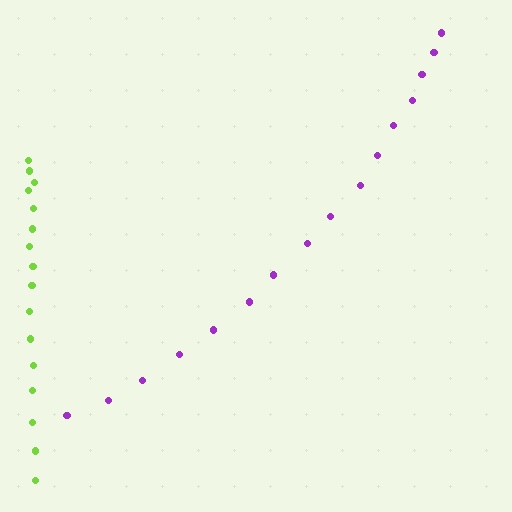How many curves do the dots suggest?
There are 2 distinct paths.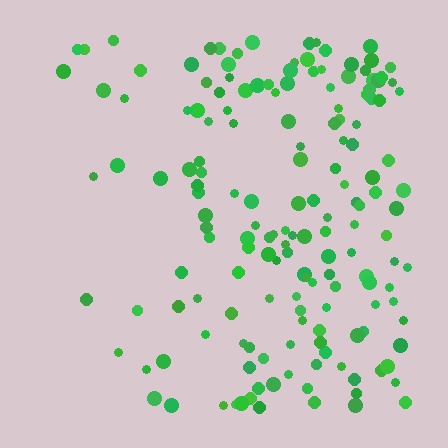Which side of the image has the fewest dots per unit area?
The left.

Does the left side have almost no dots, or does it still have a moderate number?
Still a moderate number, just noticeably fewer than the right.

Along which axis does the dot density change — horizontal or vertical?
Horizontal.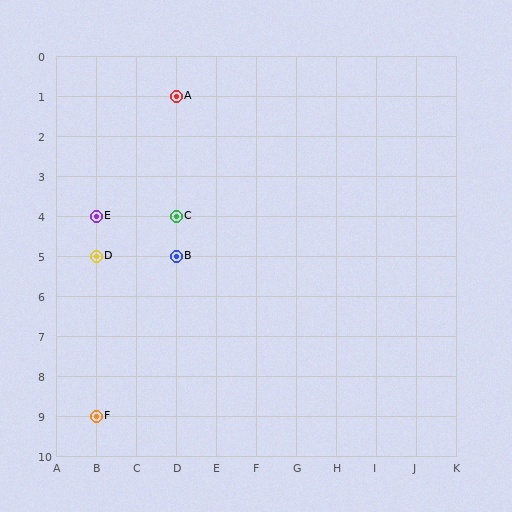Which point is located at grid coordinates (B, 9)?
Point F is at (B, 9).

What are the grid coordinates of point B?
Point B is at grid coordinates (D, 5).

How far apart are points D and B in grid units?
Points D and B are 2 columns apart.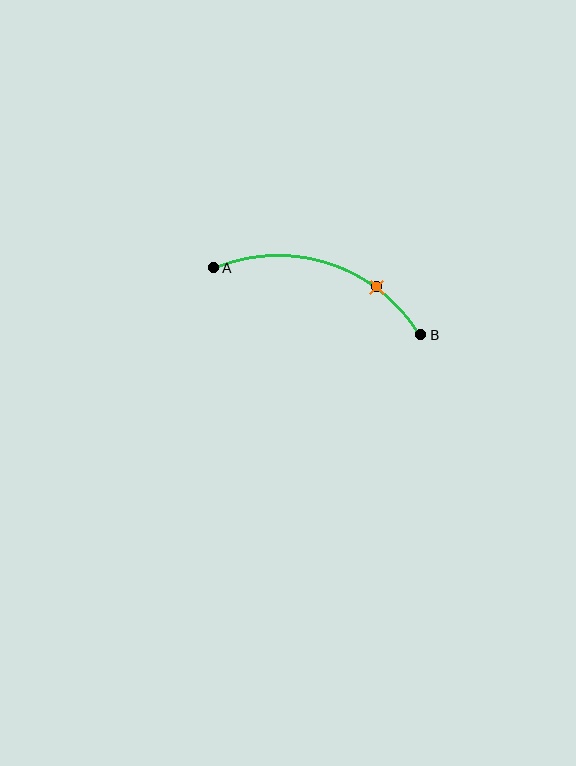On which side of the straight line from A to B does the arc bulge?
The arc bulges above the straight line connecting A and B.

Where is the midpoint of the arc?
The arc midpoint is the point on the curve farthest from the straight line joining A and B. It sits above that line.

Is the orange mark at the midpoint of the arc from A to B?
No. The orange mark lies on the arc but is closer to endpoint B. The arc midpoint would be at the point on the curve equidistant along the arc from both A and B.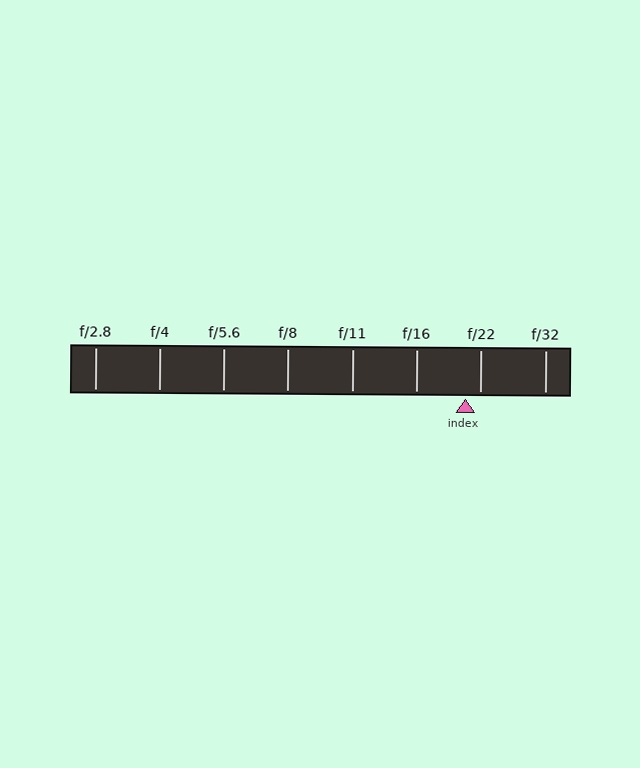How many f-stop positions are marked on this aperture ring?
There are 8 f-stop positions marked.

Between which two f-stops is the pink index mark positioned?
The index mark is between f/16 and f/22.